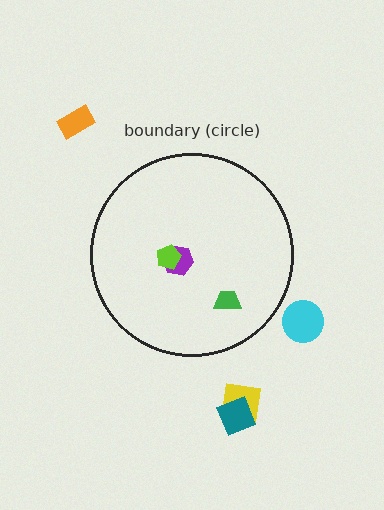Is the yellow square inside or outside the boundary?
Outside.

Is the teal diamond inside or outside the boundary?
Outside.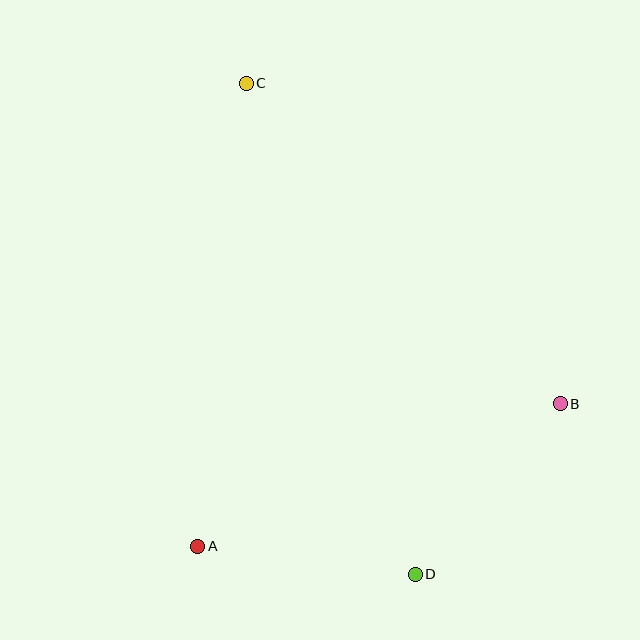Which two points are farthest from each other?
Points C and D are farthest from each other.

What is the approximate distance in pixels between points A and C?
The distance between A and C is approximately 466 pixels.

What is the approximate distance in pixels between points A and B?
The distance between A and B is approximately 389 pixels.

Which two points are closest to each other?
Points A and D are closest to each other.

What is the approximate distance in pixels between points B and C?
The distance between B and C is approximately 448 pixels.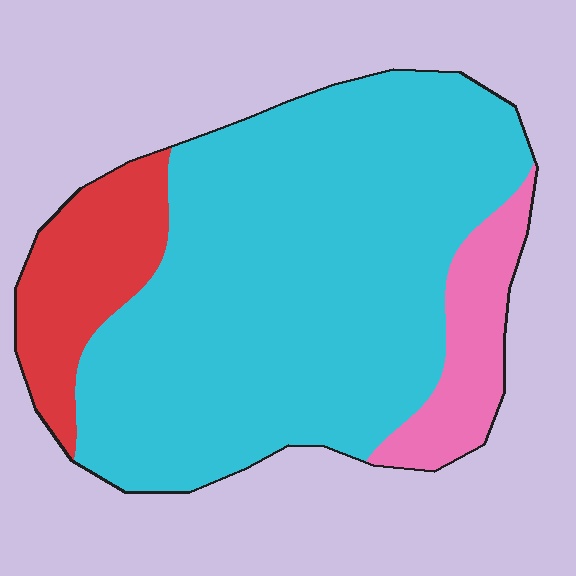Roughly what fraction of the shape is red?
Red takes up about one eighth (1/8) of the shape.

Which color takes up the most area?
Cyan, at roughly 75%.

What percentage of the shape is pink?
Pink takes up about one tenth (1/10) of the shape.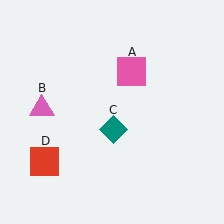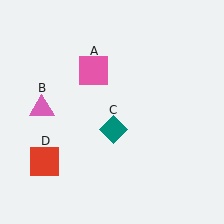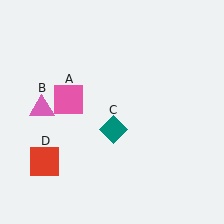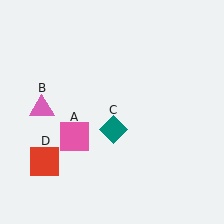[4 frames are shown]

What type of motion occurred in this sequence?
The pink square (object A) rotated counterclockwise around the center of the scene.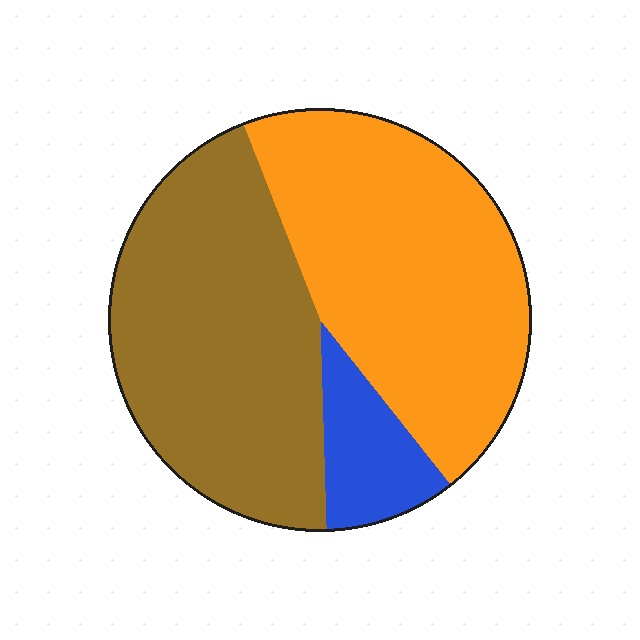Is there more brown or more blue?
Brown.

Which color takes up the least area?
Blue, at roughly 10%.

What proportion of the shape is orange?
Orange covers roughly 45% of the shape.